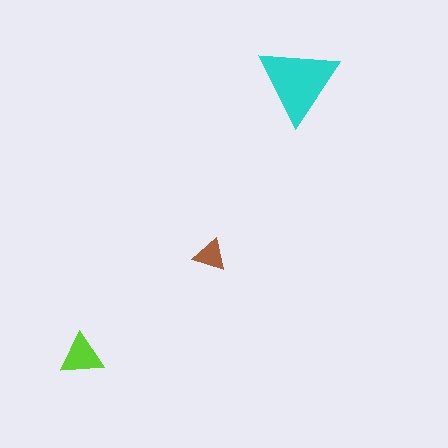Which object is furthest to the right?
The cyan triangle is rightmost.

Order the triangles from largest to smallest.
the cyan one, the lime one, the brown one.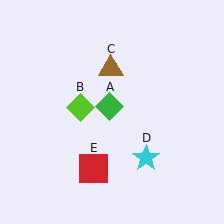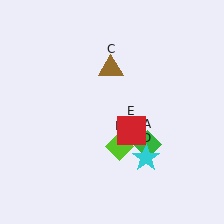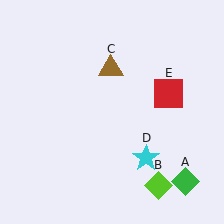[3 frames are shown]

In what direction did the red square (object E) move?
The red square (object E) moved up and to the right.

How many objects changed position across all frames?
3 objects changed position: green diamond (object A), lime diamond (object B), red square (object E).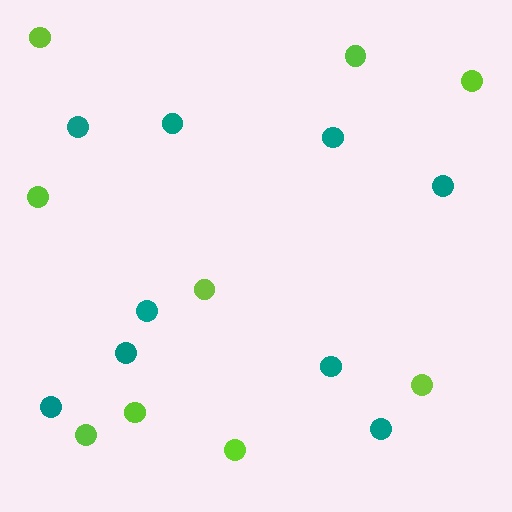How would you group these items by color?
There are 2 groups: one group of lime circles (9) and one group of teal circles (9).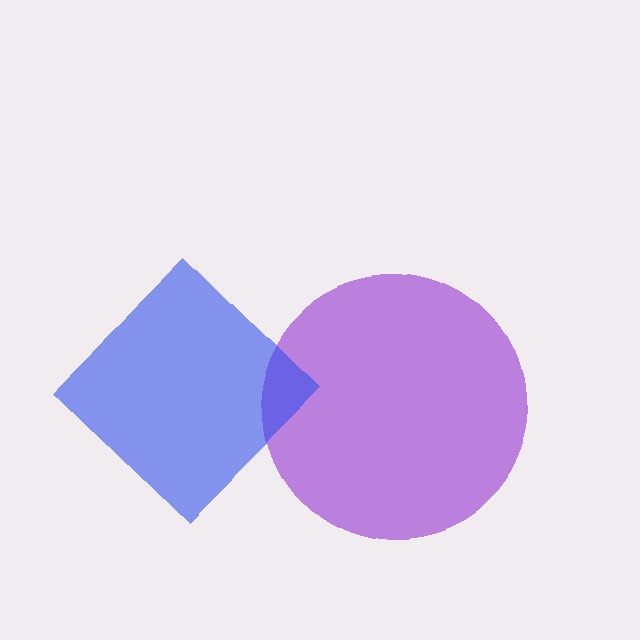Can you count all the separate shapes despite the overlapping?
Yes, there are 2 separate shapes.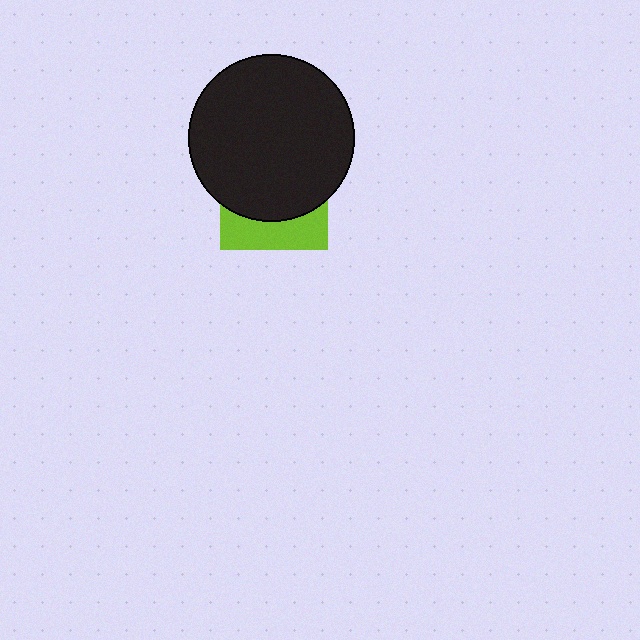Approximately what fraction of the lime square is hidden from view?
Roughly 69% of the lime square is hidden behind the black circle.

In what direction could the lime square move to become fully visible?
The lime square could move down. That would shift it out from behind the black circle entirely.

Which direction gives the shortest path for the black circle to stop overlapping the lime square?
Moving up gives the shortest separation.